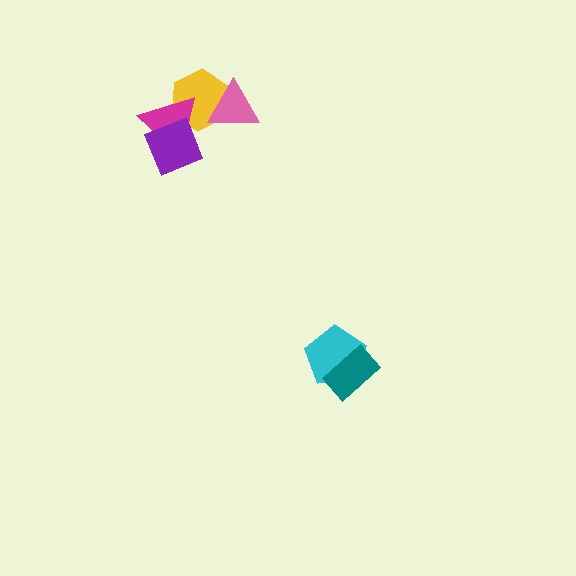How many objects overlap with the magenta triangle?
2 objects overlap with the magenta triangle.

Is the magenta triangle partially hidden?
Yes, it is partially covered by another shape.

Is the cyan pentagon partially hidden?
Yes, it is partially covered by another shape.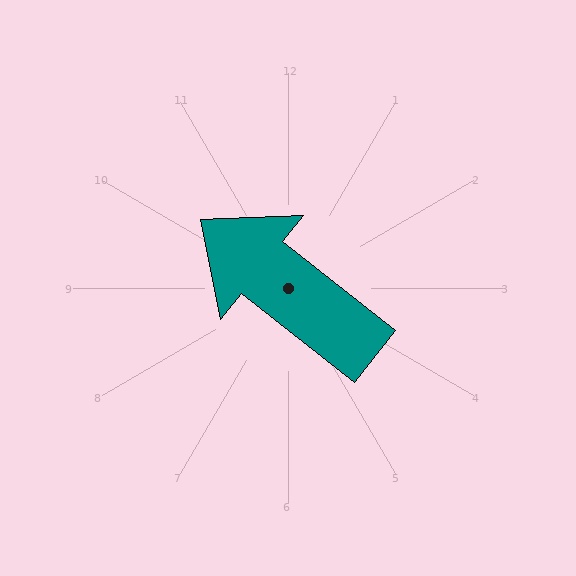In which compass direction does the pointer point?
Northwest.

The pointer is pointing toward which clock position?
Roughly 10 o'clock.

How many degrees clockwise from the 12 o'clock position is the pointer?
Approximately 308 degrees.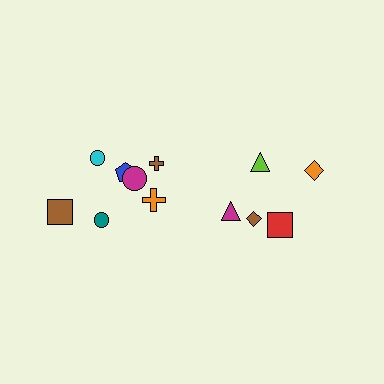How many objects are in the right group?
There are 5 objects.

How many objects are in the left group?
There are 7 objects.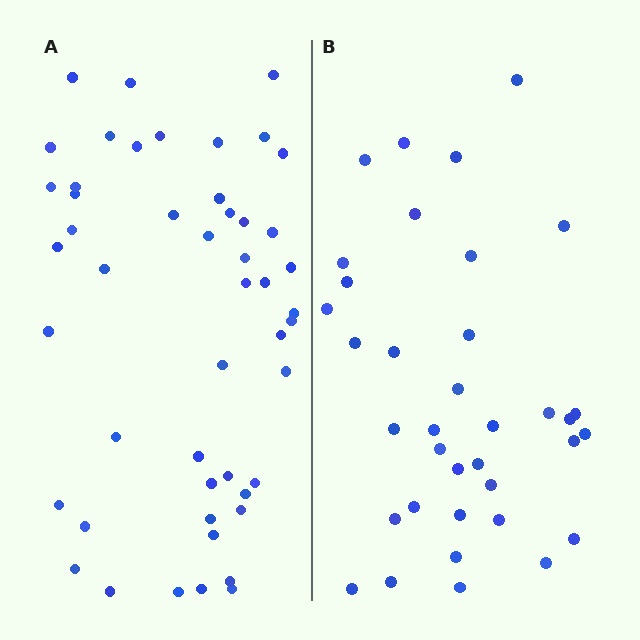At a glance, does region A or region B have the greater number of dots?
Region A (the left region) has more dots.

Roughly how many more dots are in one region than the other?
Region A has approximately 15 more dots than region B.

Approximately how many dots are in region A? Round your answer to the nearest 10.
About 50 dots. (The exact count is 49, which rounds to 50.)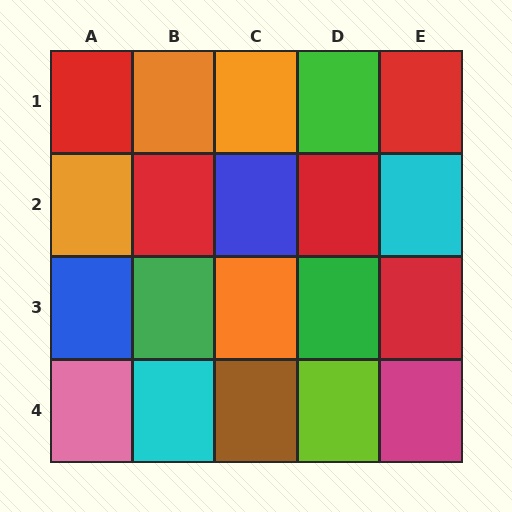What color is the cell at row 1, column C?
Orange.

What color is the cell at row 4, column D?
Lime.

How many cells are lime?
1 cell is lime.